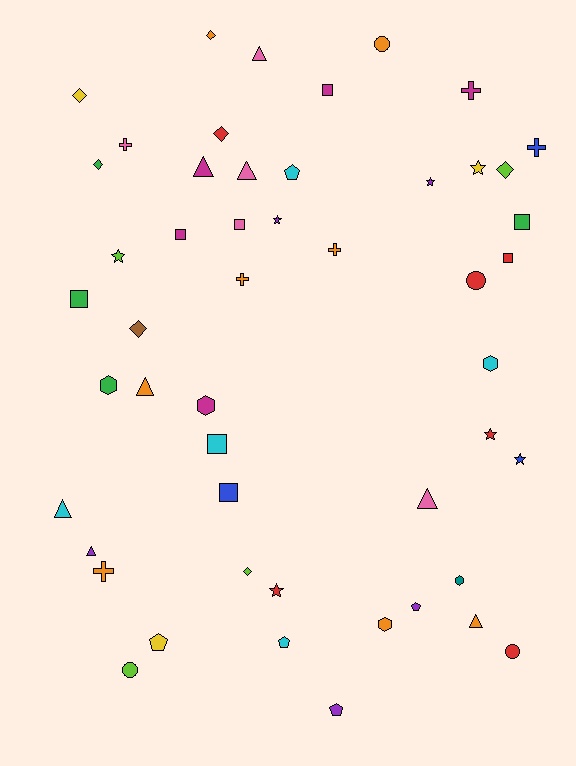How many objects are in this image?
There are 50 objects.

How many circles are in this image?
There are 4 circles.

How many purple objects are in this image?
There are 5 purple objects.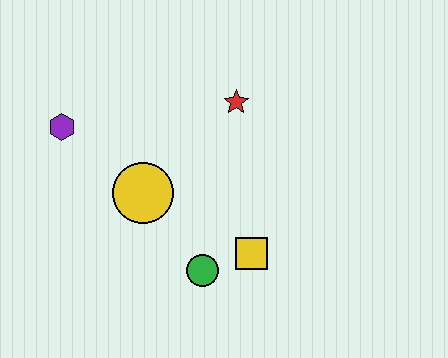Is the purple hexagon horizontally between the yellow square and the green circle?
No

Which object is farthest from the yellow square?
The purple hexagon is farthest from the yellow square.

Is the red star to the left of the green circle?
No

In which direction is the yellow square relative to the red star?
The yellow square is below the red star.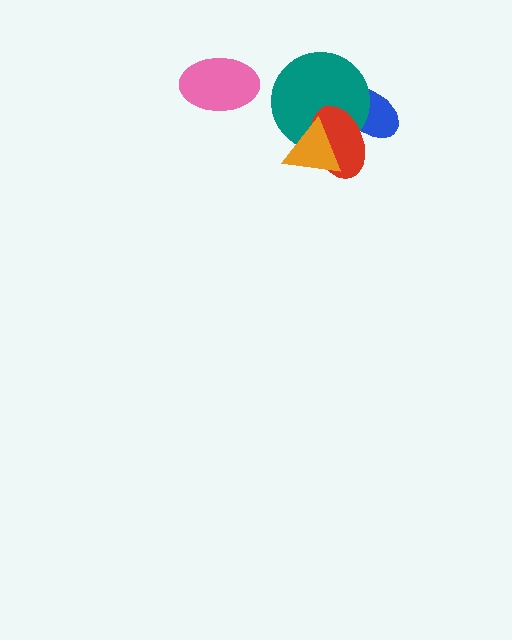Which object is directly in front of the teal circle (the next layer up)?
The red ellipse is directly in front of the teal circle.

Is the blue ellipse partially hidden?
Yes, it is partially covered by another shape.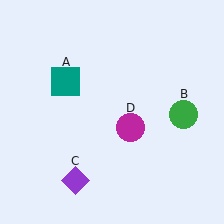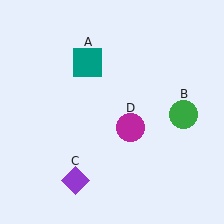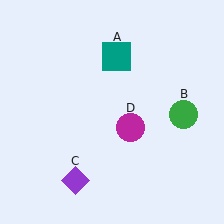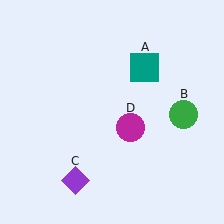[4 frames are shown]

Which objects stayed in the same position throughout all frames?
Green circle (object B) and purple diamond (object C) and magenta circle (object D) remained stationary.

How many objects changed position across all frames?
1 object changed position: teal square (object A).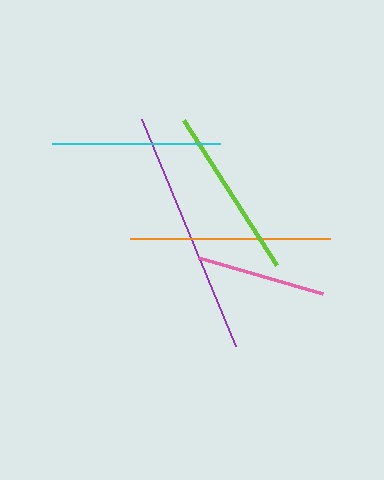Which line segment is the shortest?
The pink line is the shortest at approximately 129 pixels.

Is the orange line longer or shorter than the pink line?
The orange line is longer than the pink line.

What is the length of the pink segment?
The pink segment is approximately 129 pixels long.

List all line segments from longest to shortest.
From longest to shortest: purple, orange, lime, cyan, pink.